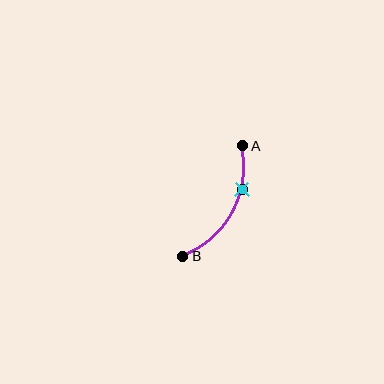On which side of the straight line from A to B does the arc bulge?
The arc bulges to the right of the straight line connecting A and B.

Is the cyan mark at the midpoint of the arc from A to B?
No. The cyan mark lies on the arc but is closer to endpoint A. The arc midpoint would be at the point on the curve equidistant along the arc from both A and B.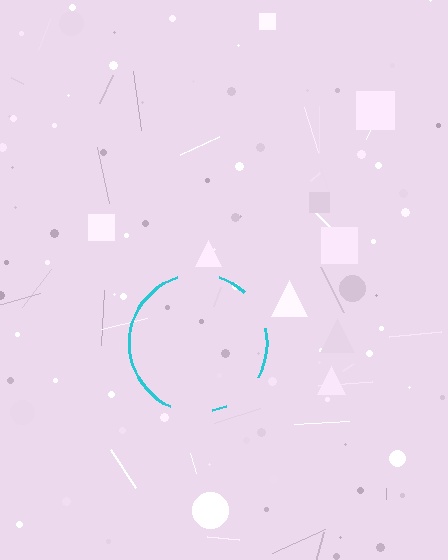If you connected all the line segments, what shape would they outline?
They would outline a circle.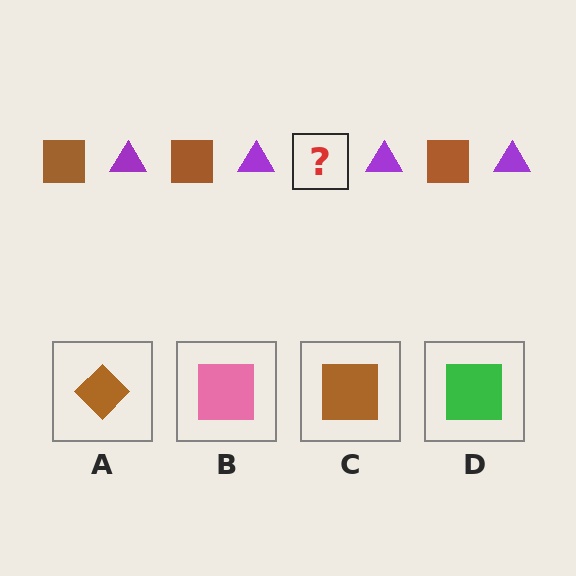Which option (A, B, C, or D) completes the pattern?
C.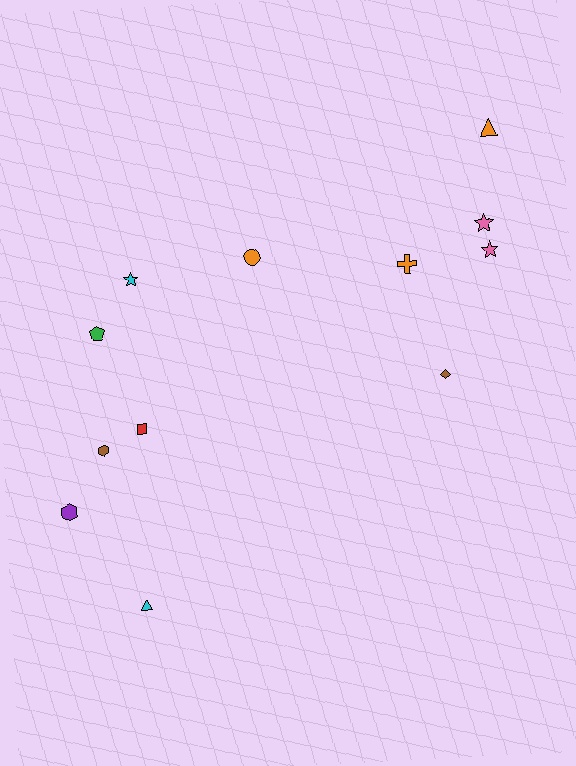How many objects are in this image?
There are 12 objects.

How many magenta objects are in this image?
There are no magenta objects.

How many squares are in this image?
There is 1 square.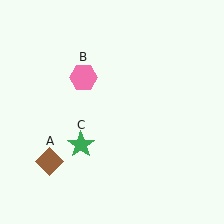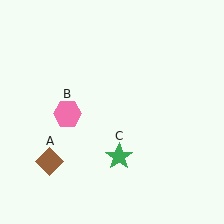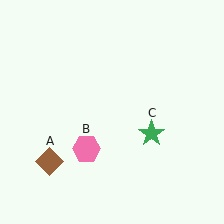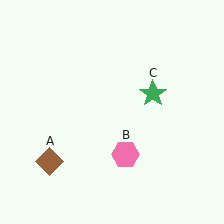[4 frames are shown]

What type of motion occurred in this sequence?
The pink hexagon (object B), green star (object C) rotated counterclockwise around the center of the scene.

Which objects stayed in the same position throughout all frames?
Brown diamond (object A) remained stationary.